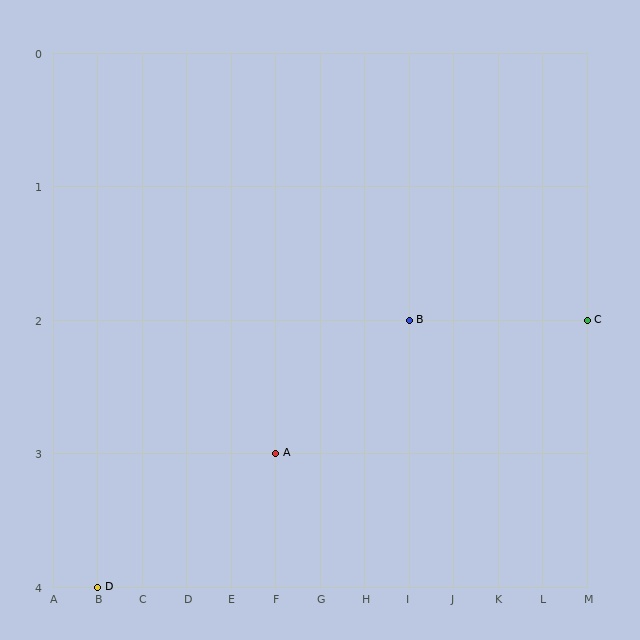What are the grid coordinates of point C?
Point C is at grid coordinates (M, 2).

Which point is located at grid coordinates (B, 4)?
Point D is at (B, 4).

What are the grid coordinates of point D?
Point D is at grid coordinates (B, 4).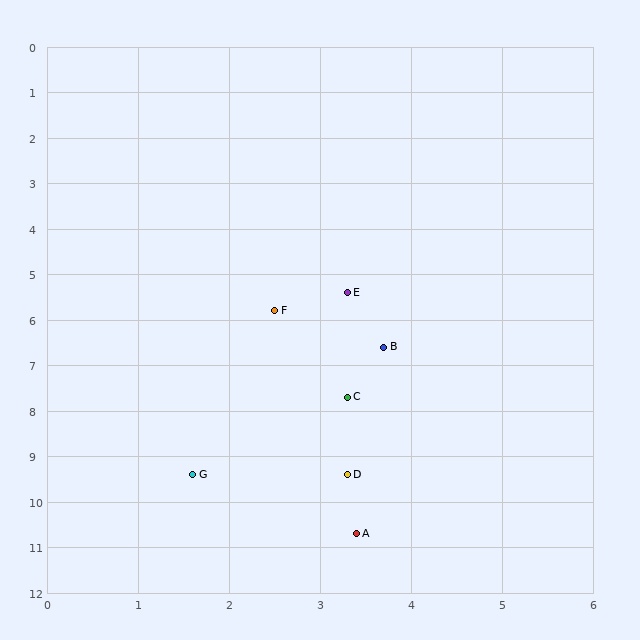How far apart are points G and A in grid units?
Points G and A are about 2.2 grid units apart.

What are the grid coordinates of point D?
Point D is at approximately (3.3, 9.4).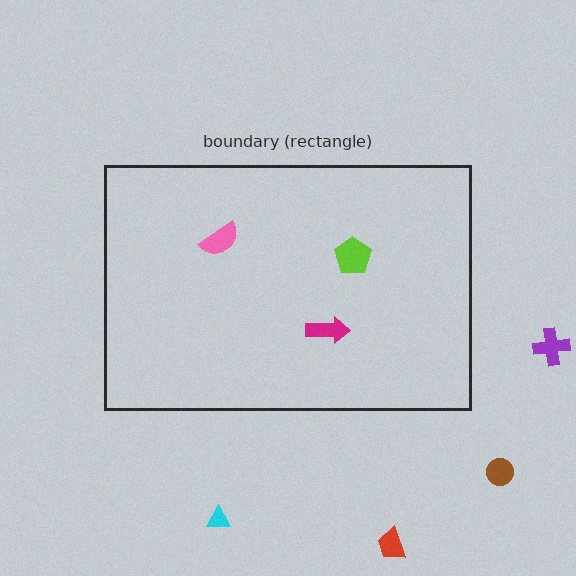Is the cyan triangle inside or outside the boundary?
Outside.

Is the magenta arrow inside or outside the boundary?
Inside.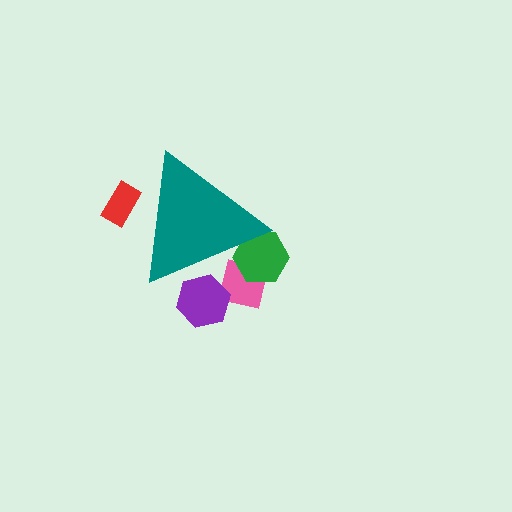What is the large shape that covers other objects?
A teal triangle.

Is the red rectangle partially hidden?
Yes, the red rectangle is partially hidden behind the teal triangle.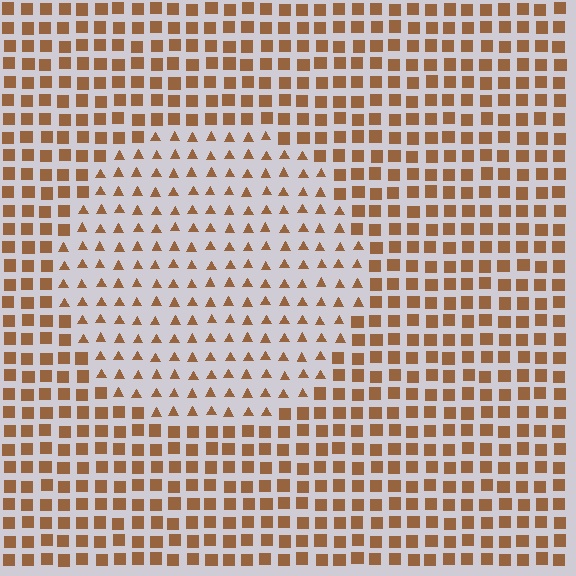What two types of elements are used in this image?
The image uses triangles inside the circle region and squares outside it.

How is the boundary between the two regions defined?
The boundary is defined by a change in element shape: triangles inside vs. squares outside. All elements share the same color and spacing.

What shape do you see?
I see a circle.